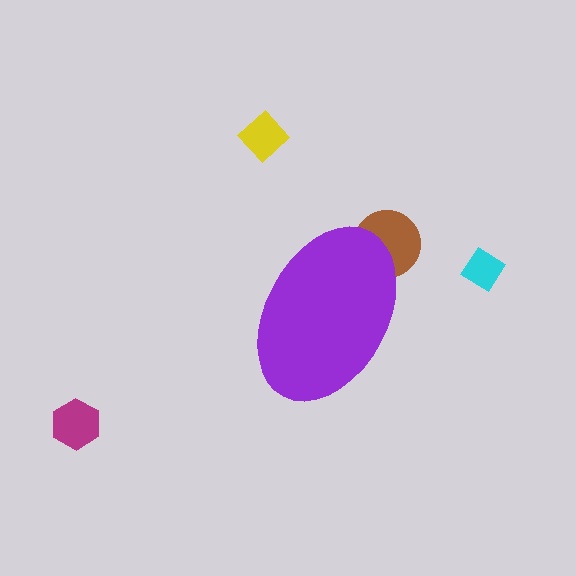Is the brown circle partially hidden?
Yes, the brown circle is partially hidden behind the purple ellipse.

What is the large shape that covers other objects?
A purple ellipse.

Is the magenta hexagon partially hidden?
No, the magenta hexagon is fully visible.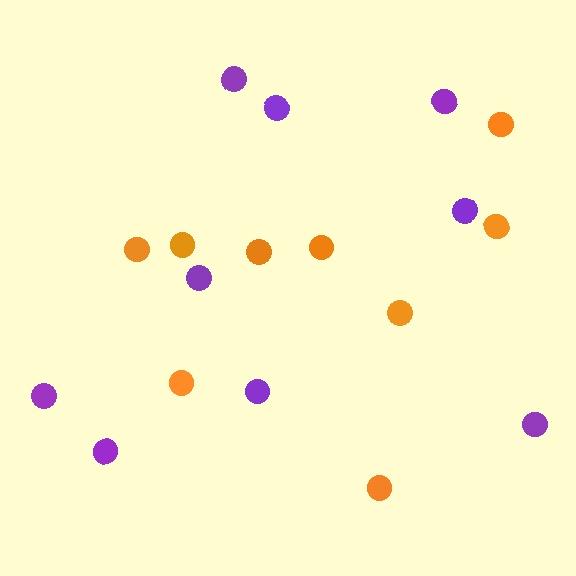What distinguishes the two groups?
There are 2 groups: one group of purple circles (9) and one group of orange circles (9).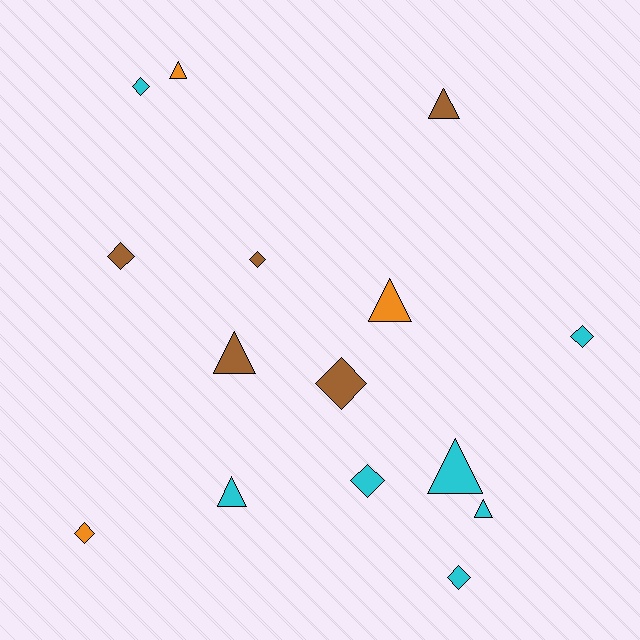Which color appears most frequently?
Cyan, with 7 objects.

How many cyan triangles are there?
There are 3 cyan triangles.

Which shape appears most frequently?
Diamond, with 8 objects.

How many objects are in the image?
There are 15 objects.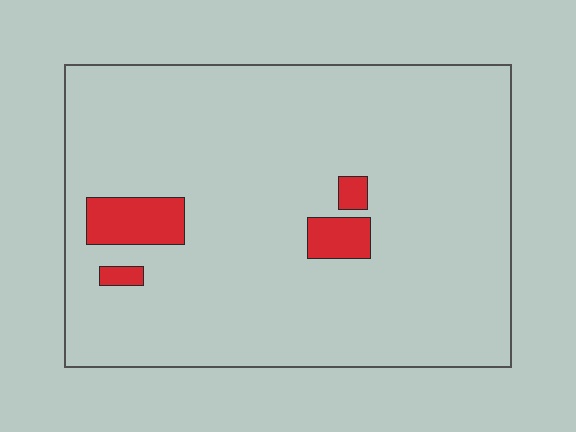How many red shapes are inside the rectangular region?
4.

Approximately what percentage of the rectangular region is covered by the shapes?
Approximately 5%.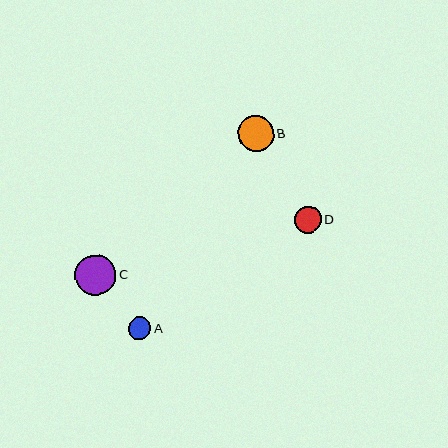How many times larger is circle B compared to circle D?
Circle B is approximately 1.4 times the size of circle D.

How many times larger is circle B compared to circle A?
Circle B is approximately 1.6 times the size of circle A.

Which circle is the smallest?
Circle A is the smallest with a size of approximately 22 pixels.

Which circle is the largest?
Circle C is the largest with a size of approximately 41 pixels.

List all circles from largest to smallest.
From largest to smallest: C, B, D, A.